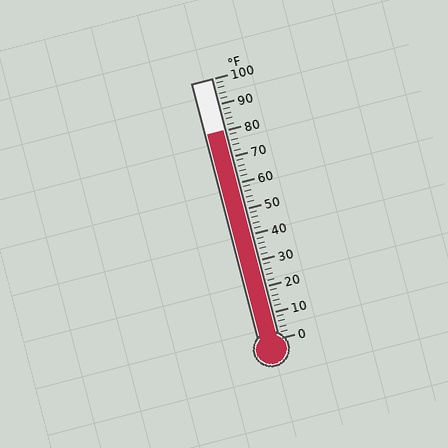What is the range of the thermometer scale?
The thermometer scale ranges from 0°F to 100°F.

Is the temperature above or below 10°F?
The temperature is above 10°F.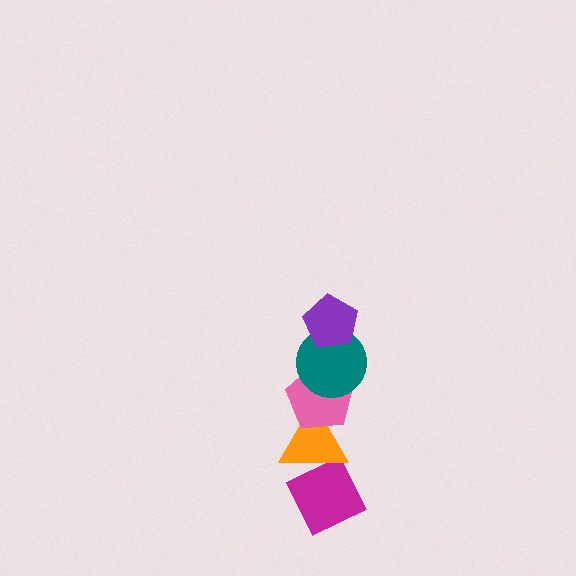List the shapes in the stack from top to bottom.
From top to bottom: the purple pentagon, the teal circle, the pink pentagon, the orange triangle, the magenta diamond.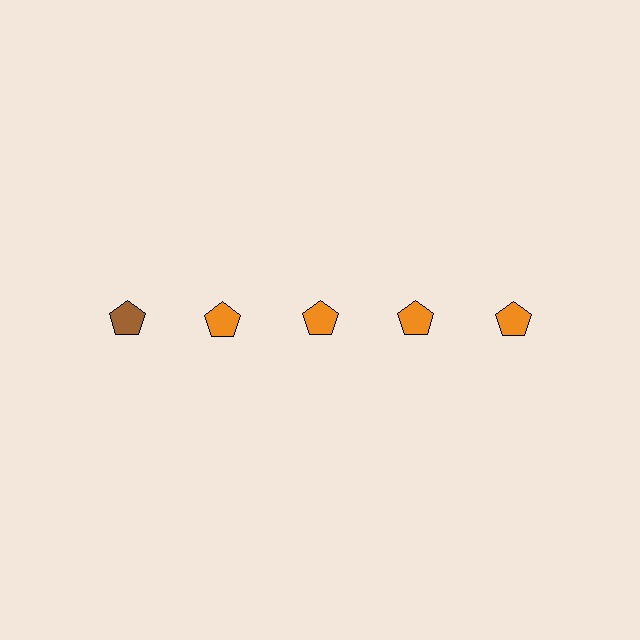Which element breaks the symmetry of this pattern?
The brown pentagon in the top row, leftmost column breaks the symmetry. All other shapes are orange pentagons.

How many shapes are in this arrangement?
There are 5 shapes arranged in a grid pattern.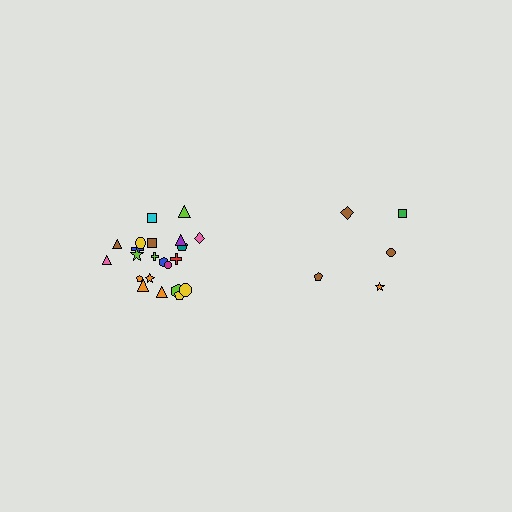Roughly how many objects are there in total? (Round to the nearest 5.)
Roughly 25 objects in total.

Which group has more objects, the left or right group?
The left group.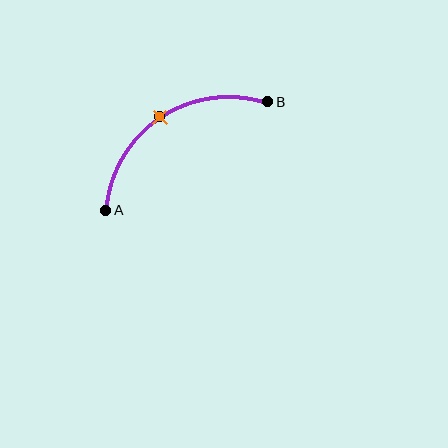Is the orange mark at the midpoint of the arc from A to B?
Yes. The orange mark lies on the arc at equal arc-length from both A and B — it is the arc midpoint.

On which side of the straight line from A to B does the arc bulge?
The arc bulges above and to the left of the straight line connecting A and B.